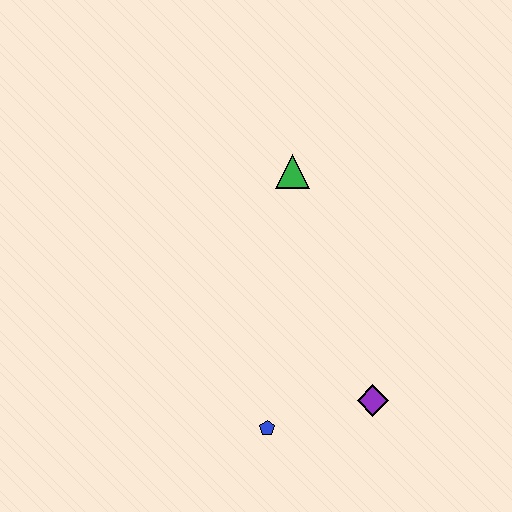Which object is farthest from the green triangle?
The blue pentagon is farthest from the green triangle.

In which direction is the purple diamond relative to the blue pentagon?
The purple diamond is to the right of the blue pentagon.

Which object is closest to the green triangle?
The purple diamond is closest to the green triangle.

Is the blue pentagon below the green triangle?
Yes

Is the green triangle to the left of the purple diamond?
Yes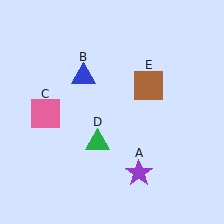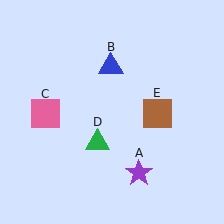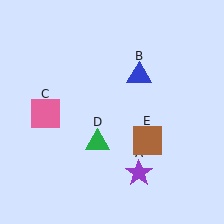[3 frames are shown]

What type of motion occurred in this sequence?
The blue triangle (object B), brown square (object E) rotated clockwise around the center of the scene.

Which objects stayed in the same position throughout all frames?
Purple star (object A) and pink square (object C) and green triangle (object D) remained stationary.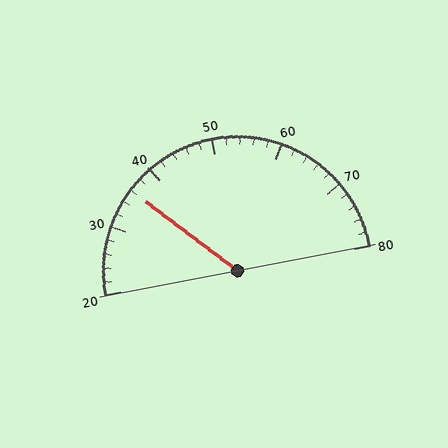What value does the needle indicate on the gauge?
The needle indicates approximately 36.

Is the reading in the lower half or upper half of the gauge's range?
The reading is in the lower half of the range (20 to 80).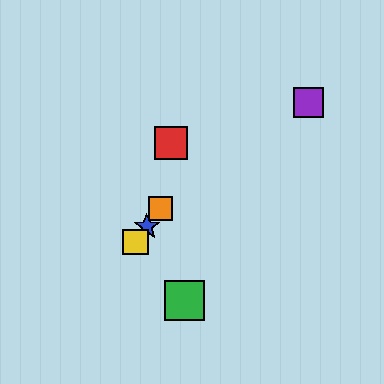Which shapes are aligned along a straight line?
The blue star, the yellow square, the orange square are aligned along a straight line.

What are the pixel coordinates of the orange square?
The orange square is at (160, 208).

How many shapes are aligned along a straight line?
3 shapes (the blue star, the yellow square, the orange square) are aligned along a straight line.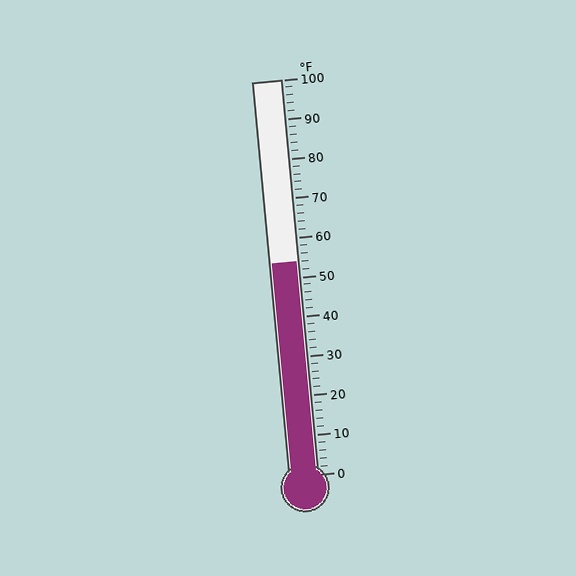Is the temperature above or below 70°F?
The temperature is below 70°F.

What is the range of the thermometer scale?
The thermometer scale ranges from 0°F to 100°F.